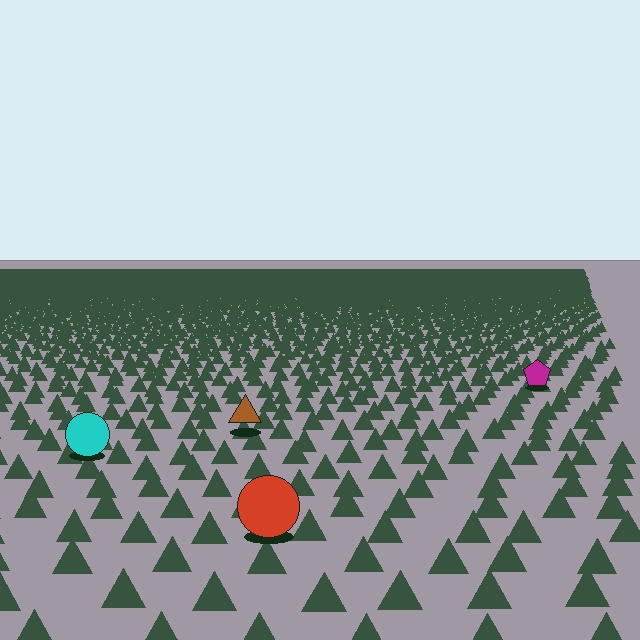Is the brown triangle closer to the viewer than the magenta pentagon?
Yes. The brown triangle is closer — you can tell from the texture gradient: the ground texture is coarser near it.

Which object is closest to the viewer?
The red circle is closest. The texture marks near it are larger and more spread out.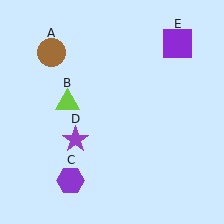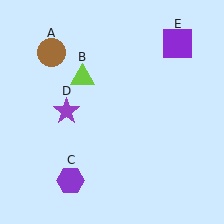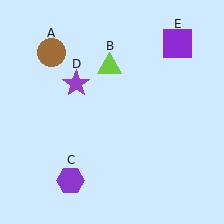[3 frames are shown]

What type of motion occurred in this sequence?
The lime triangle (object B), purple star (object D) rotated clockwise around the center of the scene.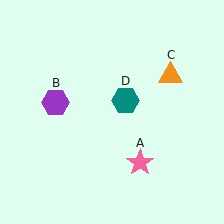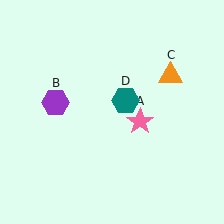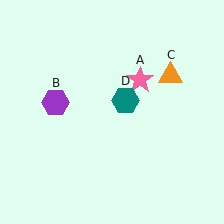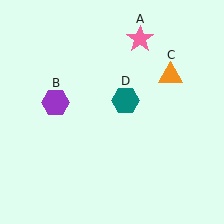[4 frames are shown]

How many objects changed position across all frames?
1 object changed position: pink star (object A).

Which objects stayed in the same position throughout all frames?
Purple hexagon (object B) and orange triangle (object C) and teal hexagon (object D) remained stationary.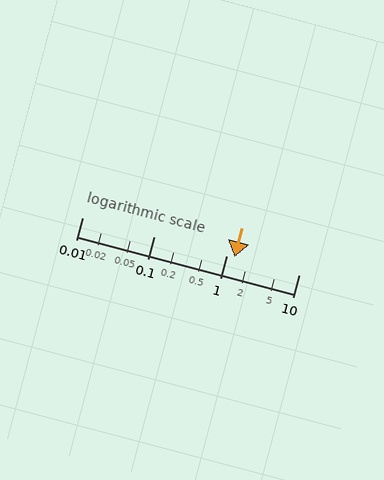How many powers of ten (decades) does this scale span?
The scale spans 3 decades, from 0.01 to 10.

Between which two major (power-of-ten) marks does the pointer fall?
The pointer is between 1 and 10.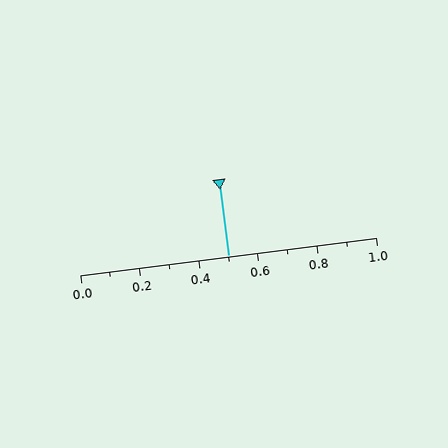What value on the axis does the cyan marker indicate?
The marker indicates approximately 0.5.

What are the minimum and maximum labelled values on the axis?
The axis runs from 0.0 to 1.0.